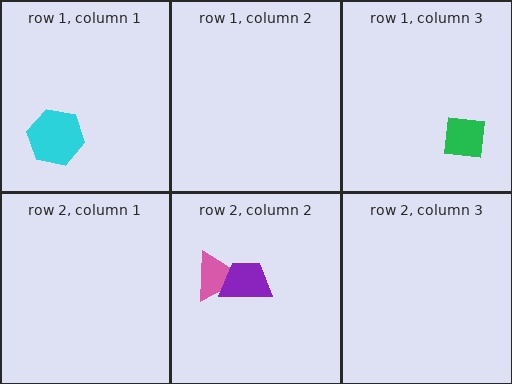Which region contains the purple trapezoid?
The row 2, column 2 region.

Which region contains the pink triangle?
The row 2, column 2 region.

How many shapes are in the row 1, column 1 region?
1.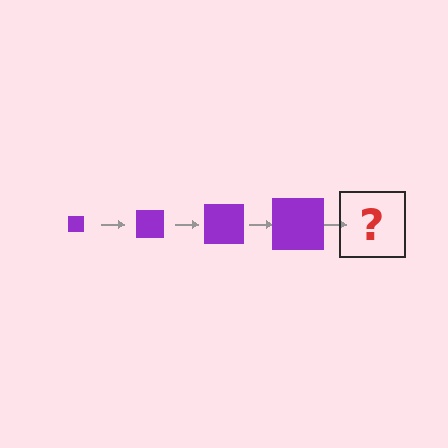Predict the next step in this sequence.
The next step is a purple square, larger than the previous one.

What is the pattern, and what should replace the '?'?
The pattern is that the square gets progressively larger each step. The '?' should be a purple square, larger than the previous one.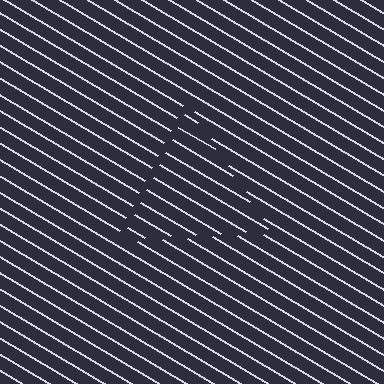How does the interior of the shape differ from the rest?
The interior of the shape contains the same grating, shifted by half a period — the contour is defined by the phase discontinuity where line-ends from the inner and outer gratings abut.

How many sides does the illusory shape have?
3 sides — the line-ends trace a triangle.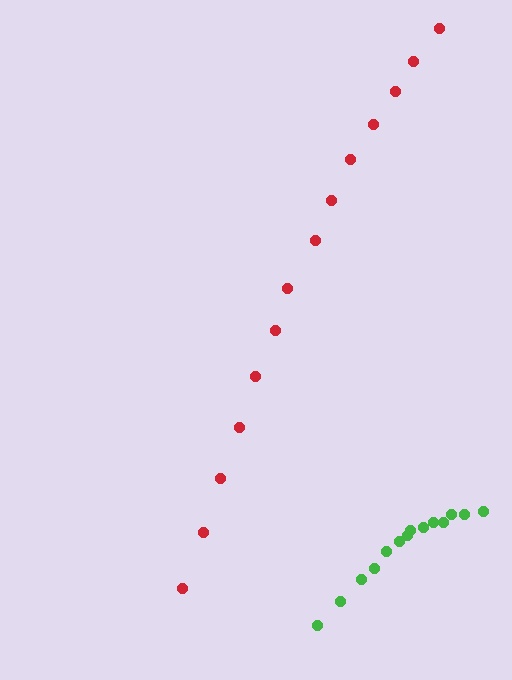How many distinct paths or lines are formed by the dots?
There are 2 distinct paths.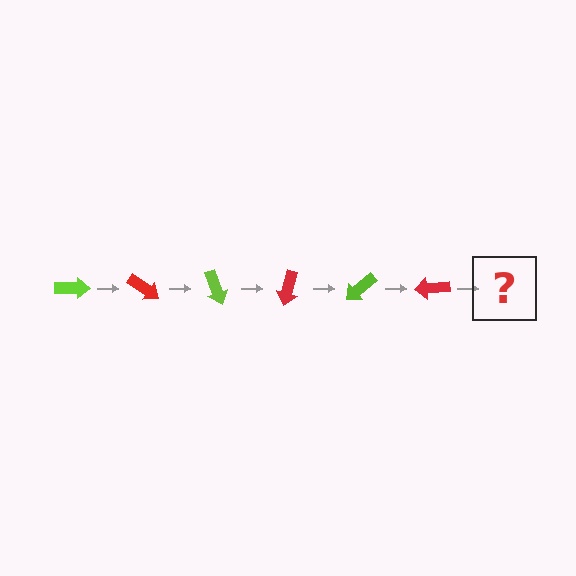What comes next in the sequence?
The next element should be a lime arrow, rotated 210 degrees from the start.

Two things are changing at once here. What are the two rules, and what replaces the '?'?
The two rules are that it rotates 35 degrees each step and the color cycles through lime and red. The '?' should be a lime arrow, rotated 210 degrees from the start.